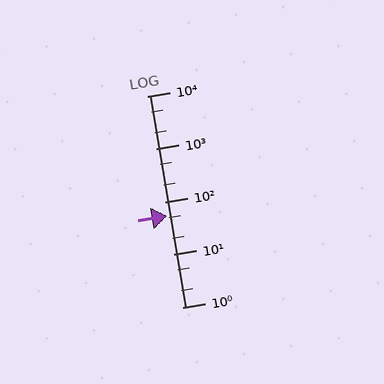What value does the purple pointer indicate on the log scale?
The pointer indicates approximately 53.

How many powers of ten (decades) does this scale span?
The scale spans 4 decades, from 1 to 10000.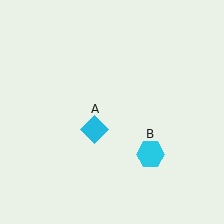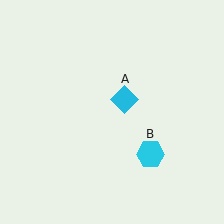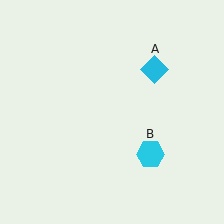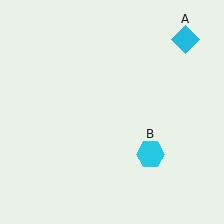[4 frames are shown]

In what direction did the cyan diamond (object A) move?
The cyan diamond (object A) moved up and to the right.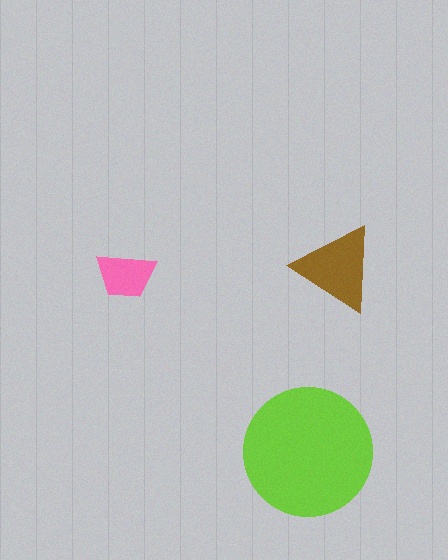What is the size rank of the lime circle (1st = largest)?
1st.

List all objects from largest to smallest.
The lime circle, the brown triangle, the pink trapezoid.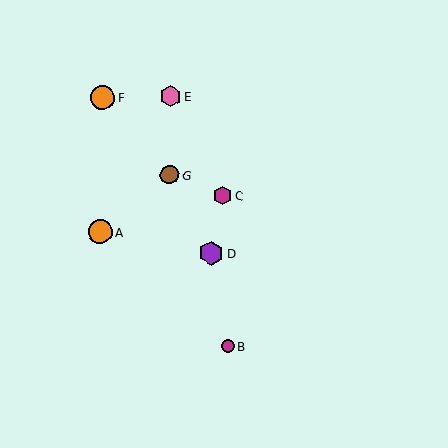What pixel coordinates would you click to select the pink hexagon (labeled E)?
Click at (170, 96) to select the pink hexagon E.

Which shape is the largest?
The purple hexagon (labeled D) is the largest.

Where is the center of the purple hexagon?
The center of the purple hexagon is at (212, 253).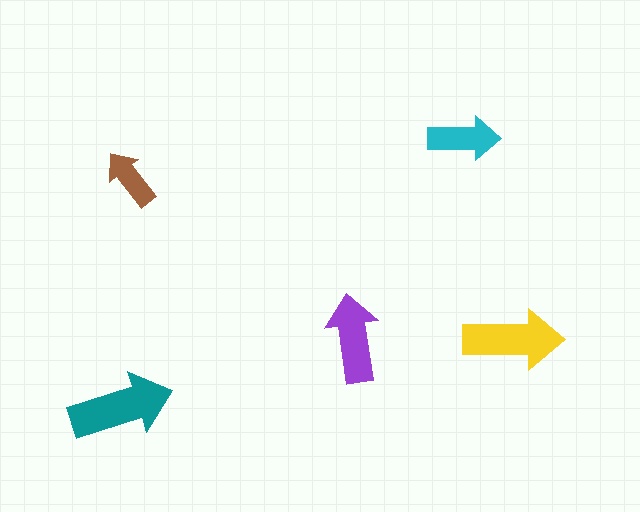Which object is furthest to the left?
The teal arrow is leftmost.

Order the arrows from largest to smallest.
the teal one, the yellow one, the purple one, the cyan one, the brown one.